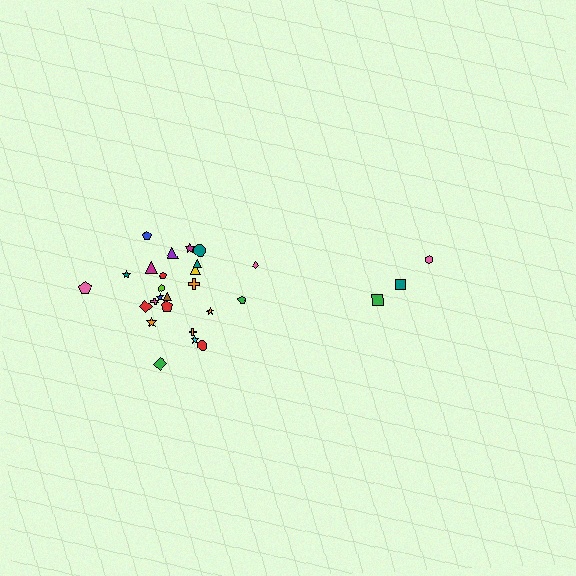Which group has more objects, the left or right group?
The left group.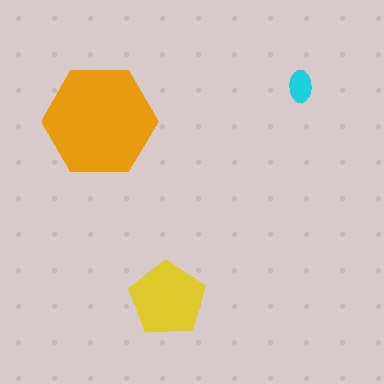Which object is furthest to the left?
The orange hexagon is leftmost.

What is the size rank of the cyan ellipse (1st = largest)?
3rd.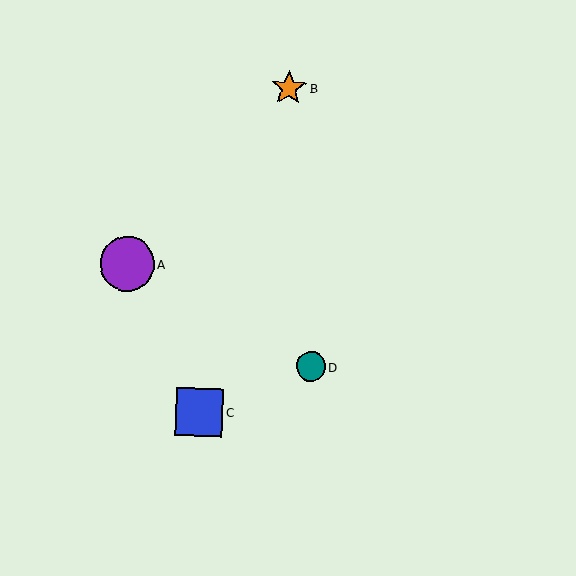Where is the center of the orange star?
The center of the orange star is at (289, 88).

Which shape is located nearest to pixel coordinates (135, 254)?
The purple circle (labeled A) at (127, 264) is nearest to that location.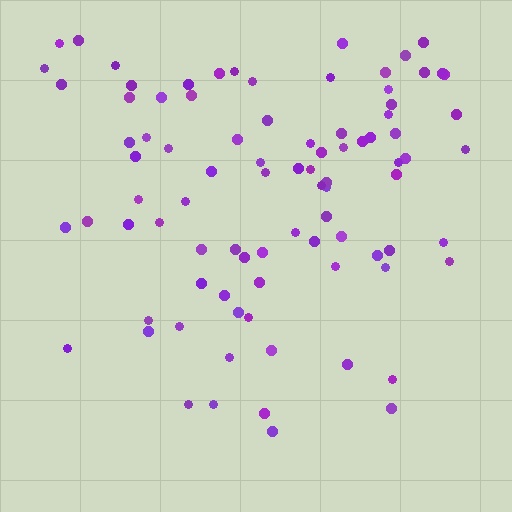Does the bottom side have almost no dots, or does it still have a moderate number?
Still a moderate number, just noticeably fewer than the top.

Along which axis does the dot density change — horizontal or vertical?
Vertical.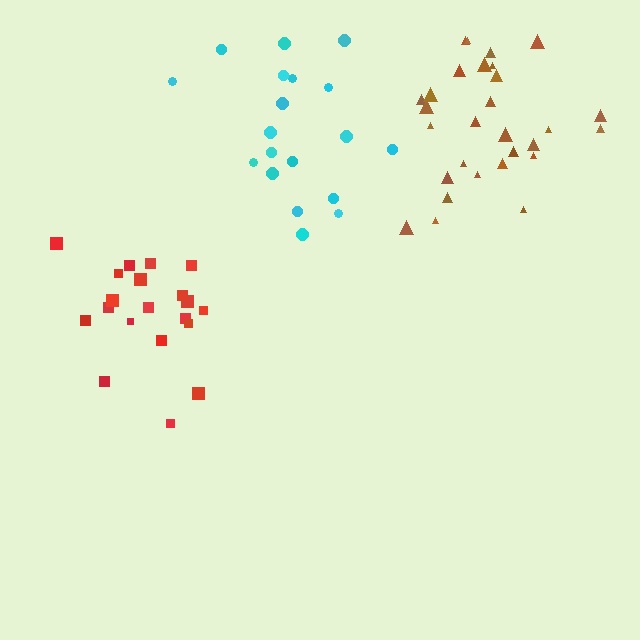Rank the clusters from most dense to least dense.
brown, red, cyan.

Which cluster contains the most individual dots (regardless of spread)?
Brown (29).